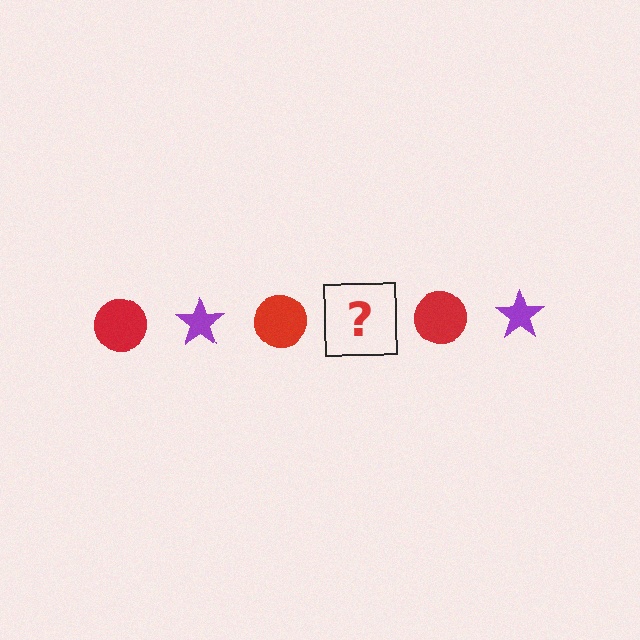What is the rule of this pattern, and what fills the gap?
The rule is that the pattern alternates between red circle and purple star. The gap should be filled with a purple star.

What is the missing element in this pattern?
The missing element is a purple star.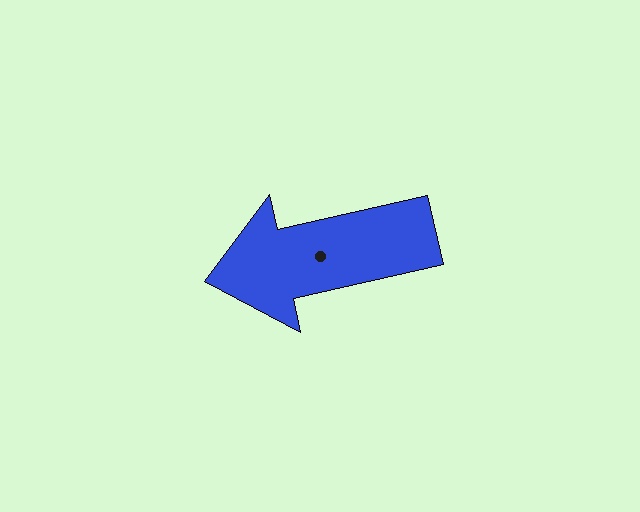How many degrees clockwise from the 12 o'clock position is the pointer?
Approximately 257 degrees.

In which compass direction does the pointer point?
West.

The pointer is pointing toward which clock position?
Roughly 9 o'clock.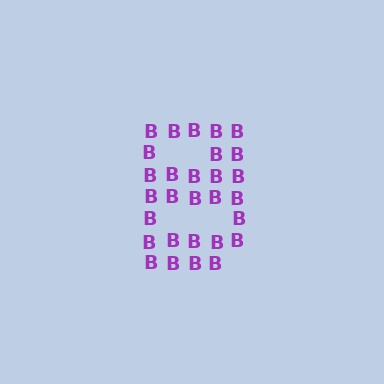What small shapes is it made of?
It is made of small letter B's.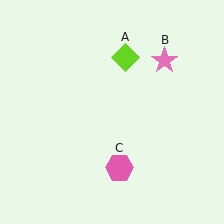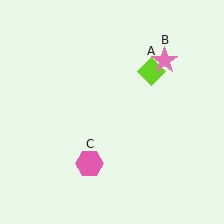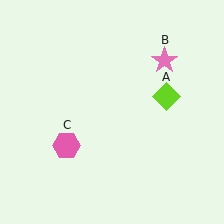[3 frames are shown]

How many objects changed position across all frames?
2 objects changed position: lime diamond (object A), pink hexagon (object C).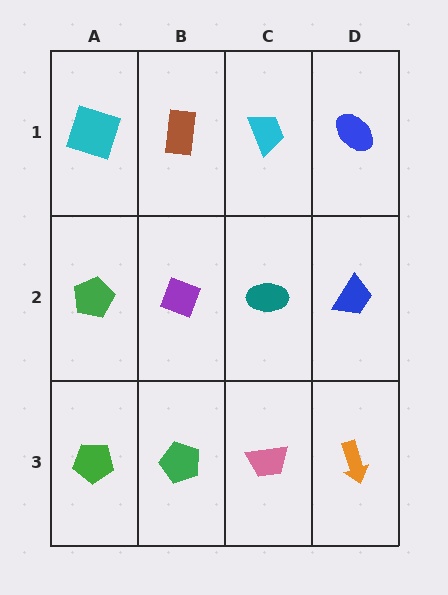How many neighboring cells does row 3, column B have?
3.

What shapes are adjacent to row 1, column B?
A purple diamond (row 2, column B), a cyan square (row 1, column A), a cyan trapezoid (row 1, column C).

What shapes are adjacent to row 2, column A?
A cyan square (row 1, column A), a green pentagon (row 3, column A), a purple diamond (row 2, column B).